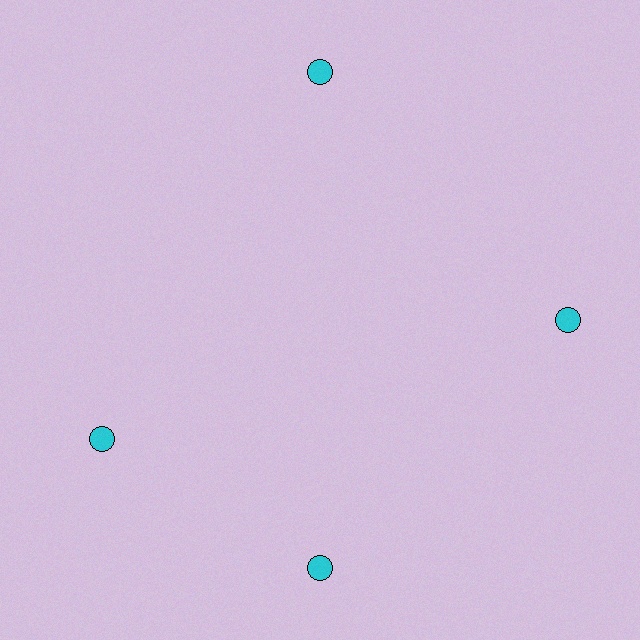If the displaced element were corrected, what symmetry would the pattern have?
It would have 4-fold rotational symmetry — the pattern would map onto itself every 90 degrees.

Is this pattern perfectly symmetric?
No. The 4 cyan circles are arranged in a ring, but one element near the 9 o'clock position is rotated out of alignment along the ring, breaking the 4-fold rotational symmetry.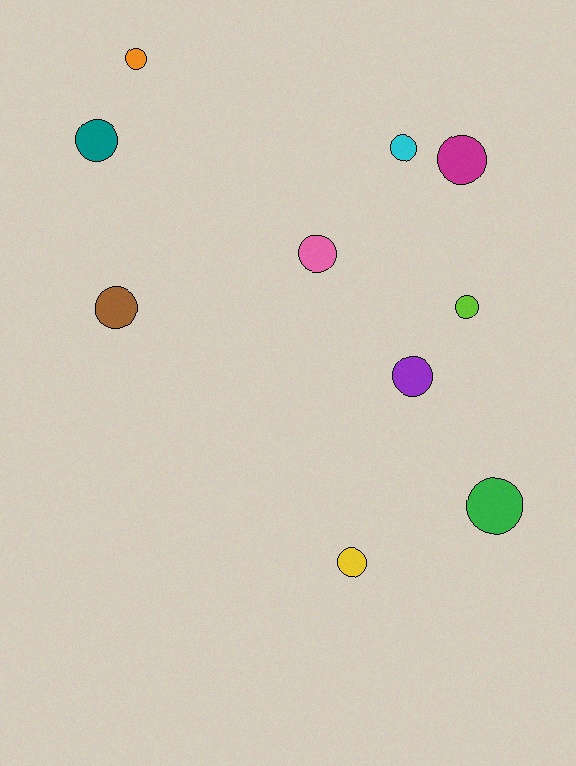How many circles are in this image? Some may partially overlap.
There are 10 circles.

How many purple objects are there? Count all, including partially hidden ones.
There is 1 purple object.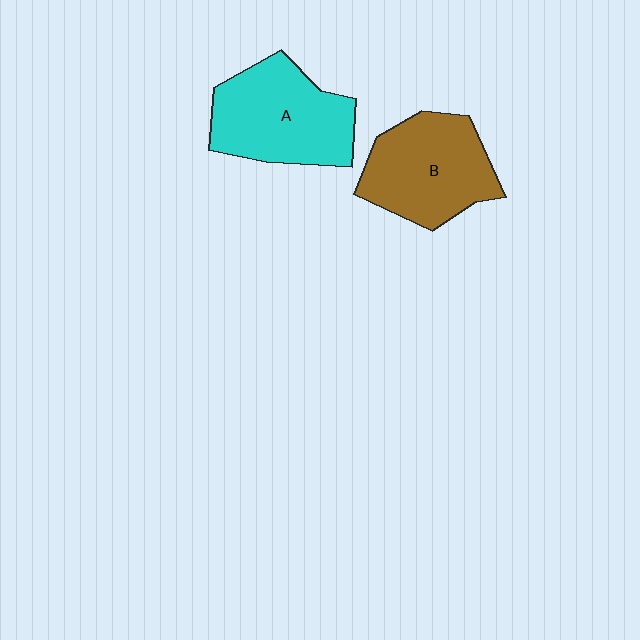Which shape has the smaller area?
Shape B (brown).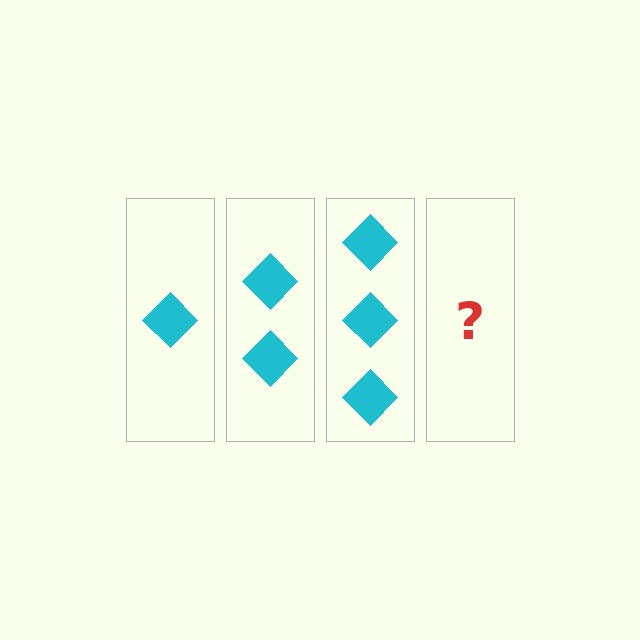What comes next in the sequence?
The next element should be 4 diamonds.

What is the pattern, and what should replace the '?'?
The pattern is that each step adds one more diamond. The '?' should be 4 diamonds.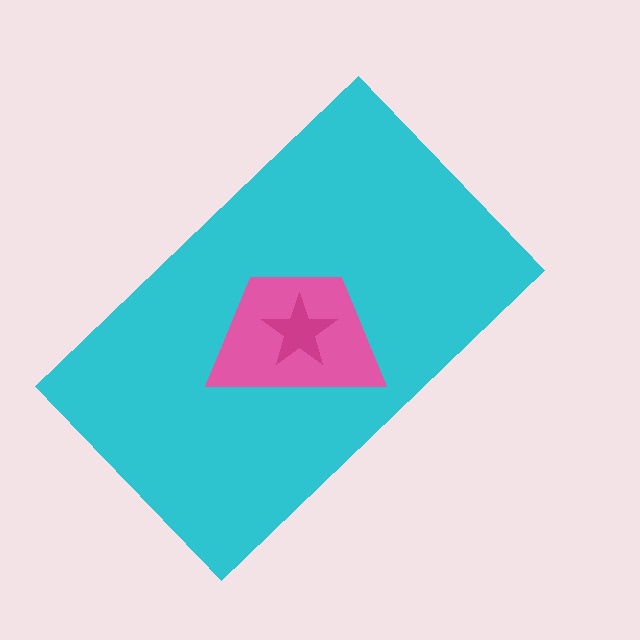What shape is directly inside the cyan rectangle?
The pink trapezoid.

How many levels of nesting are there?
3.